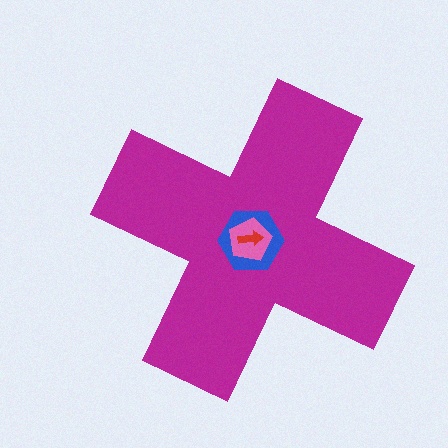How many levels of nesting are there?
4.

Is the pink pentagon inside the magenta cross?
Yes.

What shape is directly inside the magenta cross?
The blue hexagon.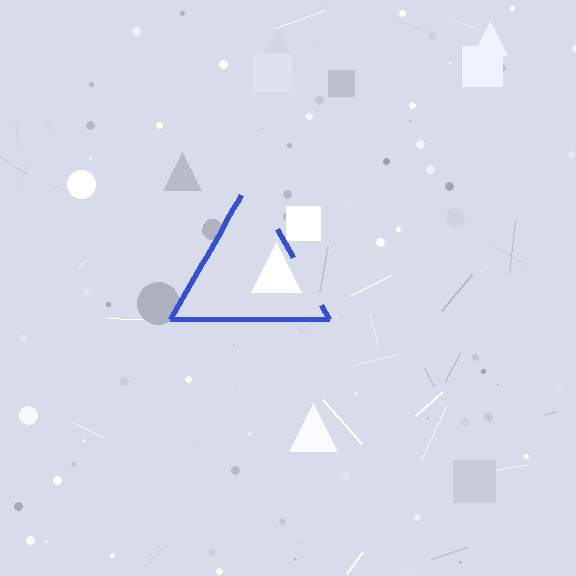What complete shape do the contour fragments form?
The contour fragments form a triangle.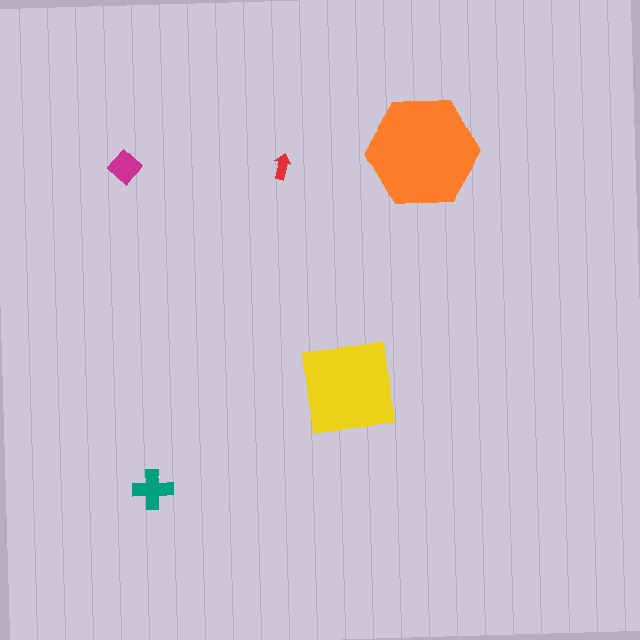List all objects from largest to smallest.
The orange hexagon, the yellow square, the teal cross, the magenta diamond, the red arrow.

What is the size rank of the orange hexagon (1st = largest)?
1st.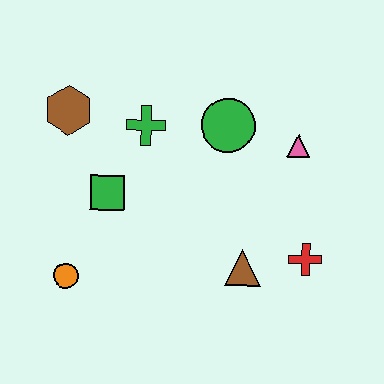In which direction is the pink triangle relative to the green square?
The pink triangle is to the right of the green square.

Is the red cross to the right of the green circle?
Yes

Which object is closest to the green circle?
The pink triangle is closest to the green circle.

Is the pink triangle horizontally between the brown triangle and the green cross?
No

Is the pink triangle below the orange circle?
No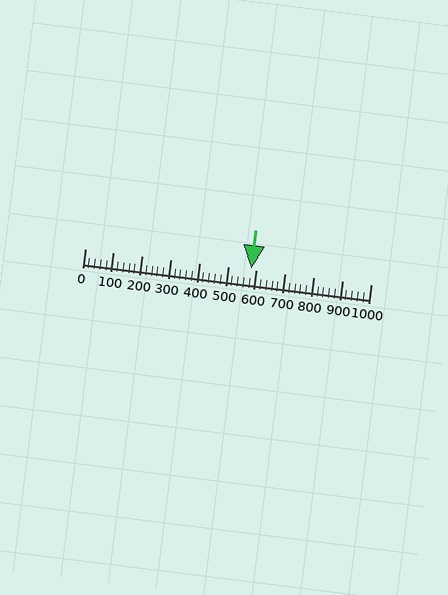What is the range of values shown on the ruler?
The ruler shows values from 0 to 1000.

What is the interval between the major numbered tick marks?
The major tick marks are spaced 100 units apart.